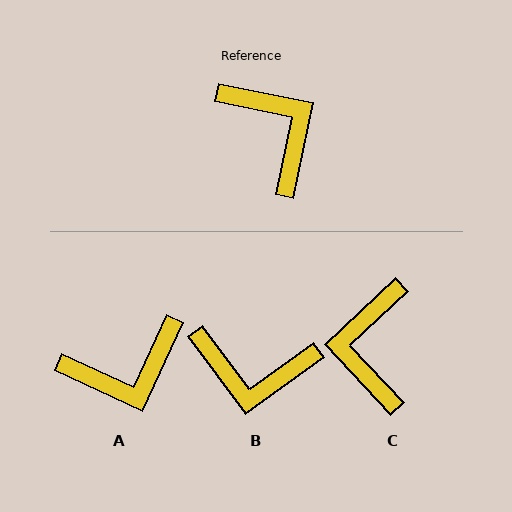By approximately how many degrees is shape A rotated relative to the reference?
Approximately 103 degrees clockwise.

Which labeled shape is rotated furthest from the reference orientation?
C, about 145 degrees away.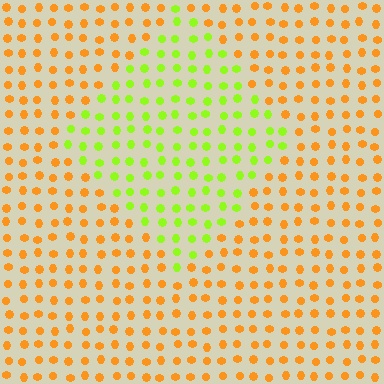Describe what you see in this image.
The image is filled with small orange elements in a uniform arrangement. A diamond-shaped region is visible where the elements are tinted to a slightly different hue, forming a subtle color boundary.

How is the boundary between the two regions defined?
The boundary is defined purely by a slight shift in hue (about 57 degrees). Spacing, size, and orientation are identical on both sides.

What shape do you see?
I see a diamond.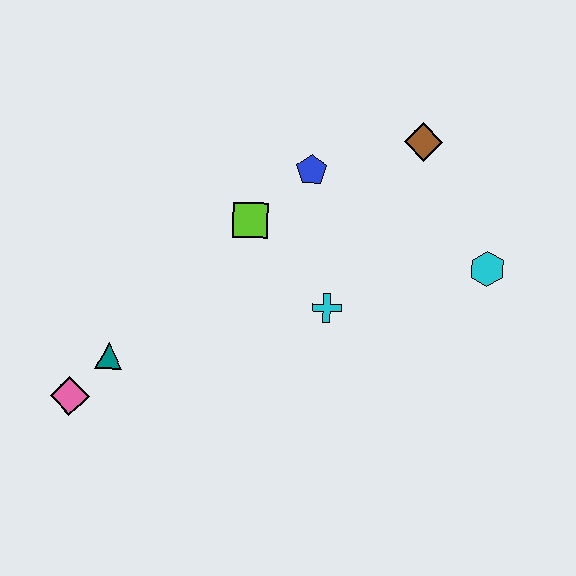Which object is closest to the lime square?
The blue pentagon is closest to the lime square.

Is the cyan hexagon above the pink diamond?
Yes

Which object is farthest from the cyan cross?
The pink diamond is farthest from the cyan cross.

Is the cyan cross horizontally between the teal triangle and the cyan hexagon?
Yes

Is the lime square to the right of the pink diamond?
Yes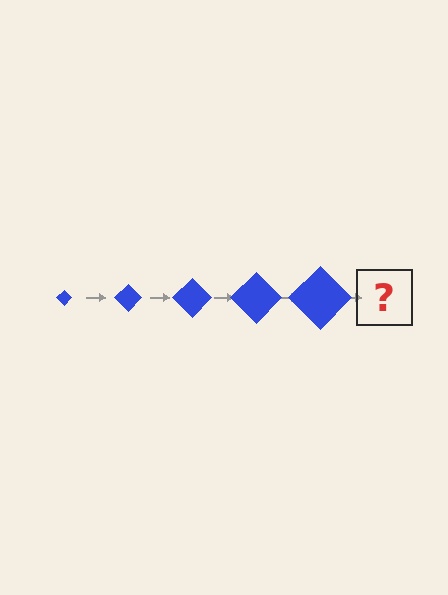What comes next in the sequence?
The next element should be a blue diamond, larger than the previous one.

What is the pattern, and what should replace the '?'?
The pattern is that the diamond gets progressively larger each step. The '?' should be a blue diamond, larger than the previous one.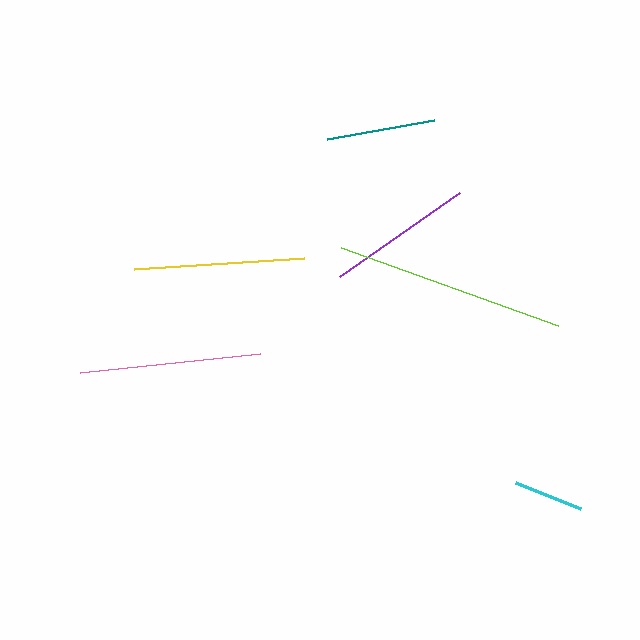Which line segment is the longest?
The lime line is the longest at approximately 230 pixels.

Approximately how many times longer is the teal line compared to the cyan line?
The teal line is approximately 1.5 times the length of the cyan line.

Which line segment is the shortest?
The cyan line is the shortest at approximately 70 pixels.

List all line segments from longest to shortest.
From longest to shortest: lime, pink, yellow, purple, teal, cyan.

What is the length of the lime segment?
The lime segment is approximately 230 pixels long.